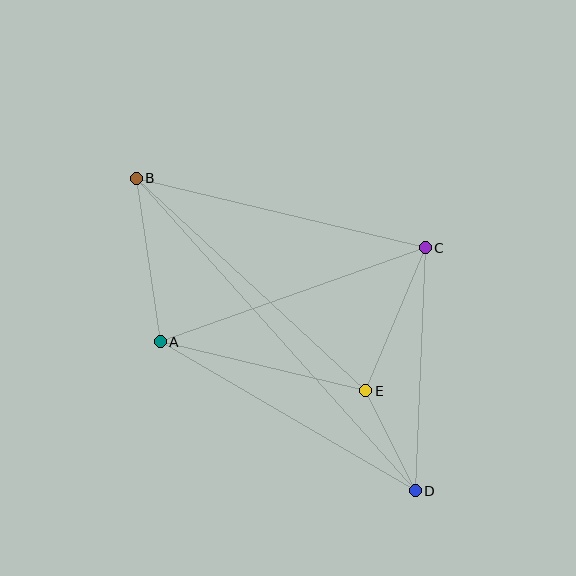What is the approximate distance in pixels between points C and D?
The distance between C and D is approximately 244 pixels.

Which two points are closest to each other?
Points D and E are closest to each other.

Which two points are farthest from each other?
Points B and D are farthest from each other.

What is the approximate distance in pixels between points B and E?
The distance between B and E is approximately 313 pixels.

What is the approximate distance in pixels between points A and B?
The distance between A and B is approximately 165 pixels.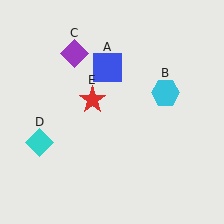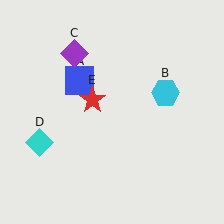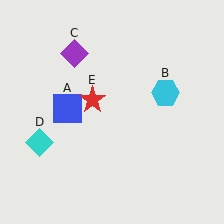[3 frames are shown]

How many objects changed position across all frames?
1 object changed position: blue square (object A).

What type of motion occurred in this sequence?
The blue square (object A) rotated counterclockwise around the center of the scene.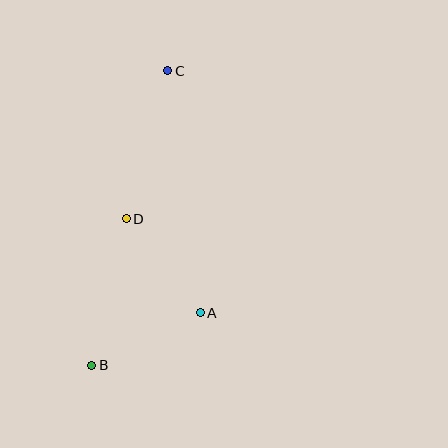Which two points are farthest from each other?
Points B and C are farthest from each other.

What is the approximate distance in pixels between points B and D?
The distance between B and D is approximately 150 pixels.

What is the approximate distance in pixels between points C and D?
The distance between C and D is approximately 154 pixels.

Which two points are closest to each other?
Points A and D are closest to each other.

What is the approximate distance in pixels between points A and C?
The distance between A and C is approximately 244 pixels.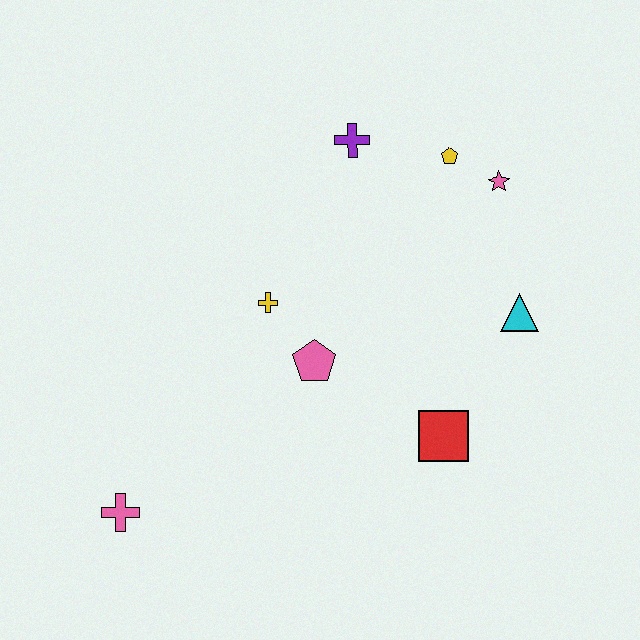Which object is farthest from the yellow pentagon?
The pink cross is farthest from the yellow pentagon.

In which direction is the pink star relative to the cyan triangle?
The pink star is above the cyan triangle.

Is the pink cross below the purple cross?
Yes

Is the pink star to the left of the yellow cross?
No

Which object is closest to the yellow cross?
The pink pentagon is closest to the yellow cross.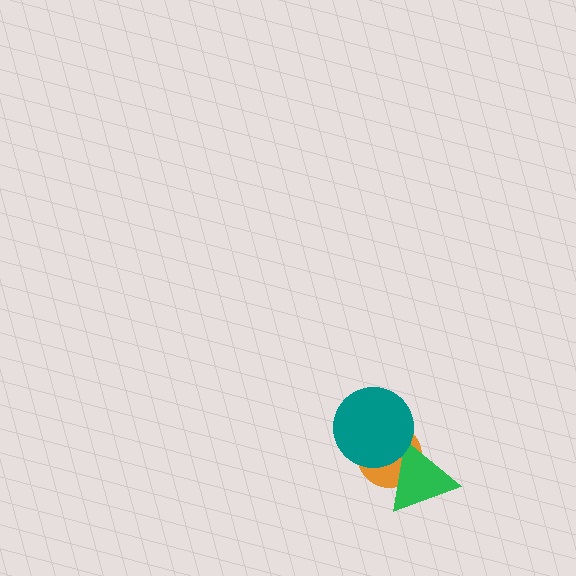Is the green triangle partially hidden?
Yes, it is partially covered by another shape.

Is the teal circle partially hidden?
No, no other shape covers it.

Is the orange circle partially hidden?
Yes, it is partially covered by another shape.